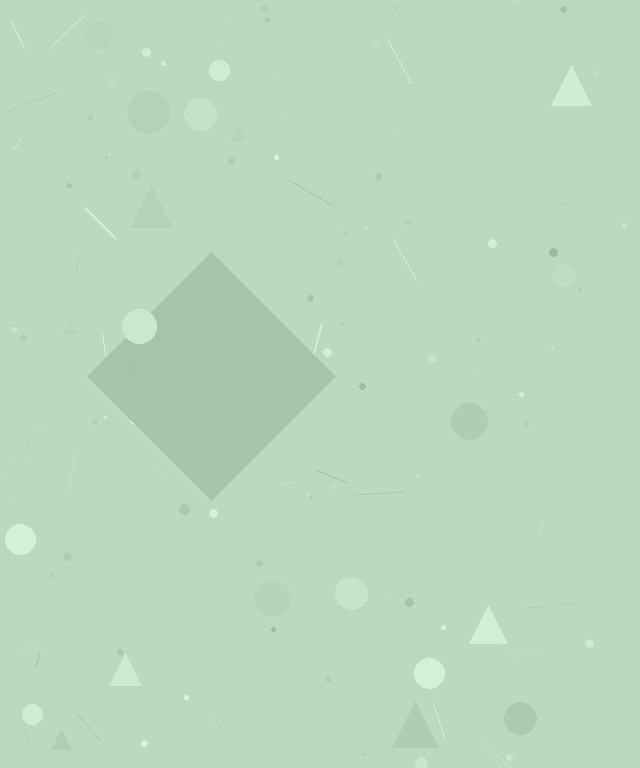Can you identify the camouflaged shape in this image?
The camouflaged shape is a diamond.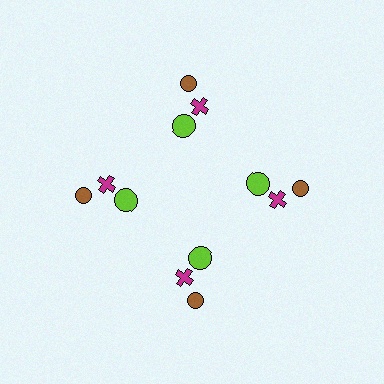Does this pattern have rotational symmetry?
Yes, this pattern has 4-fold rotational symmetry. It looks the same after rotating 90 degrees around the center.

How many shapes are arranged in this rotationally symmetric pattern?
There are 12 shapes, arranged in 4 groups of 3.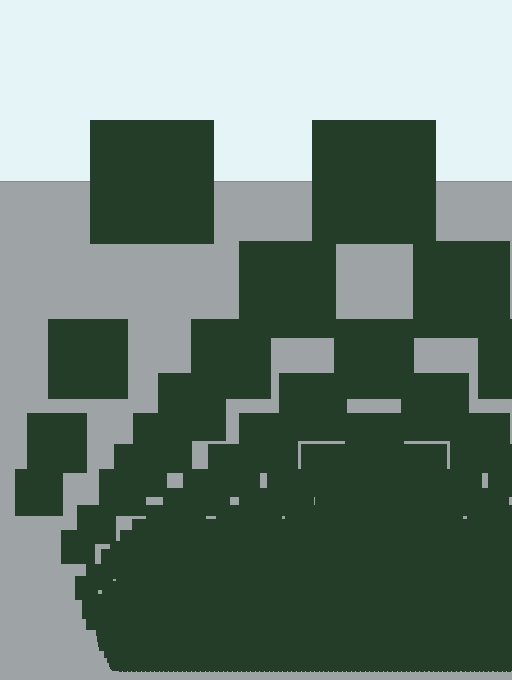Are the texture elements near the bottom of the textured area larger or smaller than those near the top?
Smaller. The gradient is inverted — elements near the bottom are smaller and denser.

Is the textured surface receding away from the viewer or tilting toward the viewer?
The surface appears to tilt toward the viewer. Texture elements get larger and sparser toward the top.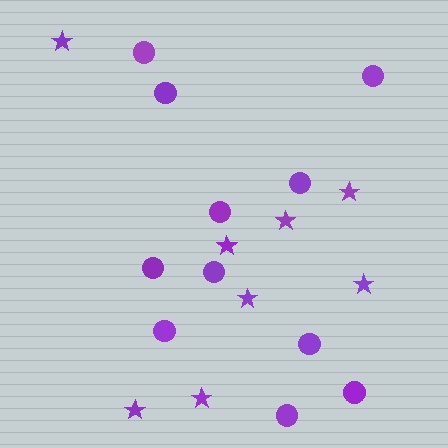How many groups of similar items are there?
There are 2 groups: one group of stars (8) and one group of circles (11).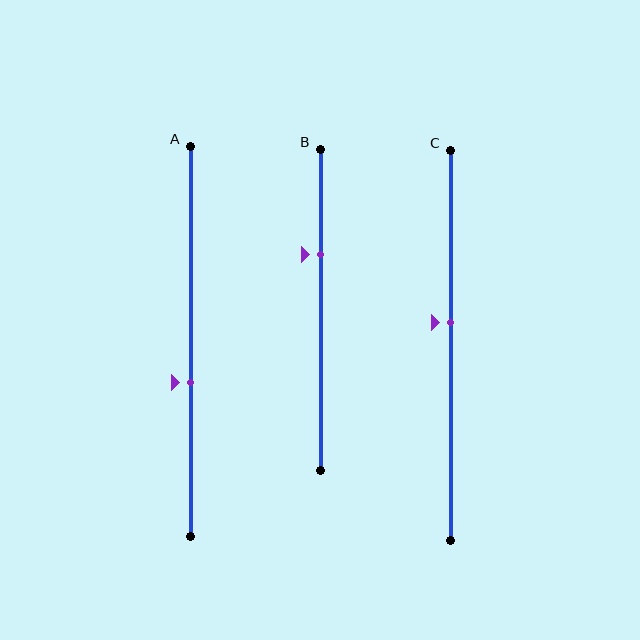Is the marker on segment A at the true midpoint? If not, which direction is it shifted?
No, the marker on segment A is shifted downward by about 10% of the segment length.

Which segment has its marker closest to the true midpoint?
Segment C has its marker closest to the true midpoint.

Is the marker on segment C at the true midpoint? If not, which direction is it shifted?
No, the marker on segment C is shifted upward by about 6% of the segment length.